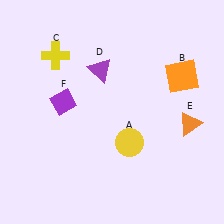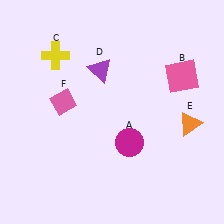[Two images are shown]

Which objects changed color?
A changed from yellow to magenta. B changed from orange to pink. F changed from purple to pink.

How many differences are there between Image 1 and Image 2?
There are 3 differences between the two images.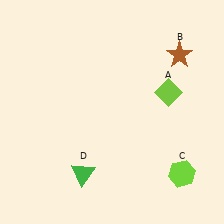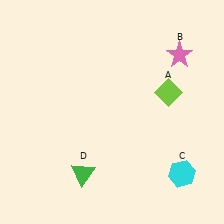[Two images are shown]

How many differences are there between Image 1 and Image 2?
There are 2 differences between the two images.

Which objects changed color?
B changed from brown to pink. C changed from lime to cyan.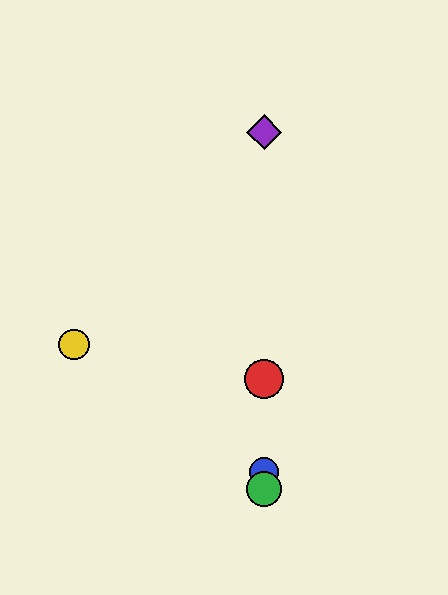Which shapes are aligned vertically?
The red circle, the blue circle, the green circle, the purple diamond are aligned vertically.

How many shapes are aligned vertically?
4 shapes (the red circle, the blue circle, the green circle, the purple diamond) are aligned vertically.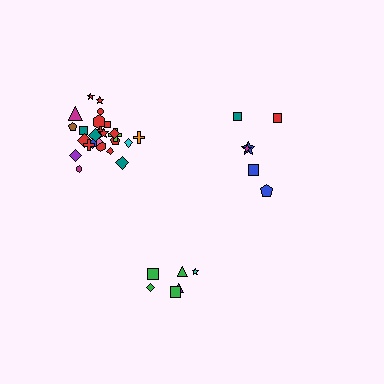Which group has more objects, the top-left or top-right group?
The top-left group.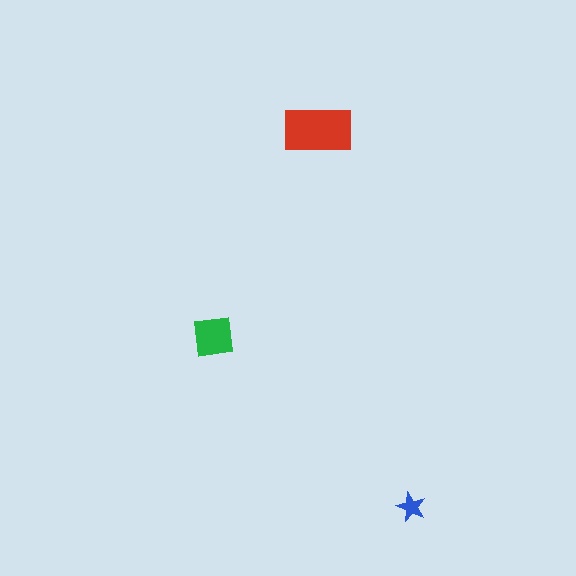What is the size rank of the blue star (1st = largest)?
3rd.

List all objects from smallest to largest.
The blue star, the green square, the red rectangle.